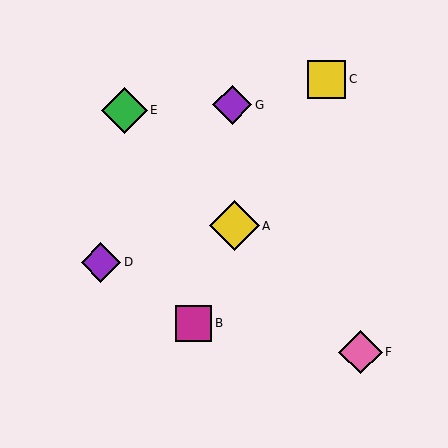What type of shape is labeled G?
Shape G is a purple diamond.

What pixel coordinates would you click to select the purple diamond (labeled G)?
Click at (232, 105) to select the purple diamond G.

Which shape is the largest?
The yellow diamond (labeled A) is the largest.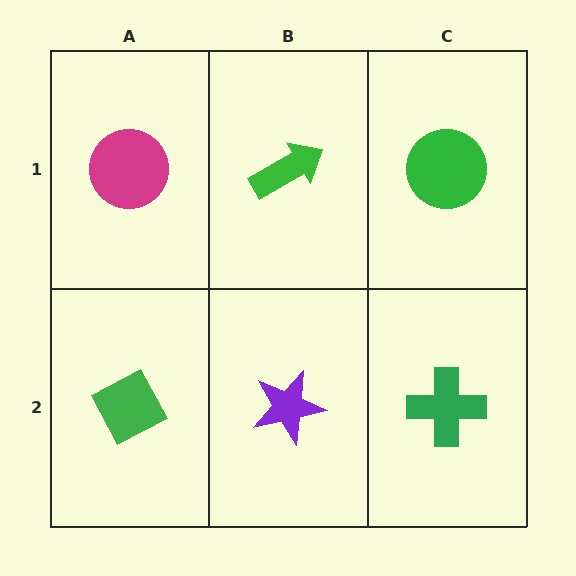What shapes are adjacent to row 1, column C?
A green cross (row 2, column C), a green arrow (row 1, column B).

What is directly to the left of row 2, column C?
A purple star.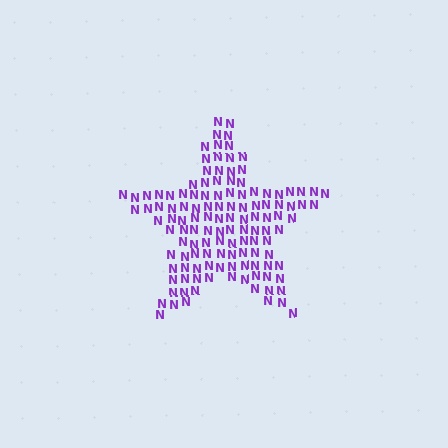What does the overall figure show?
The overall figure shows a star.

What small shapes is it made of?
It is made of small letter N's.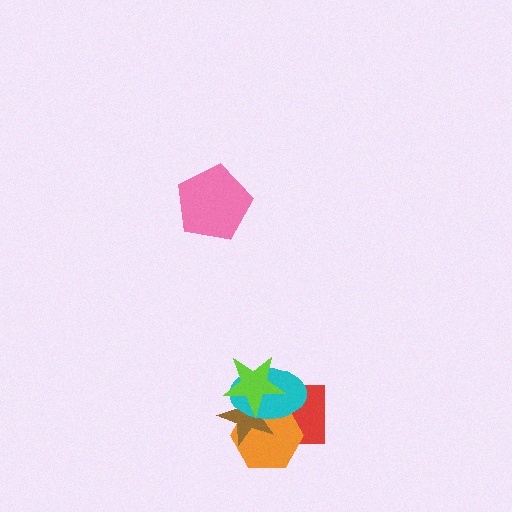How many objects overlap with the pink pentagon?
0 objects overlap with the pink pentagon.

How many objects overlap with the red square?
4 objects overlap with the red square.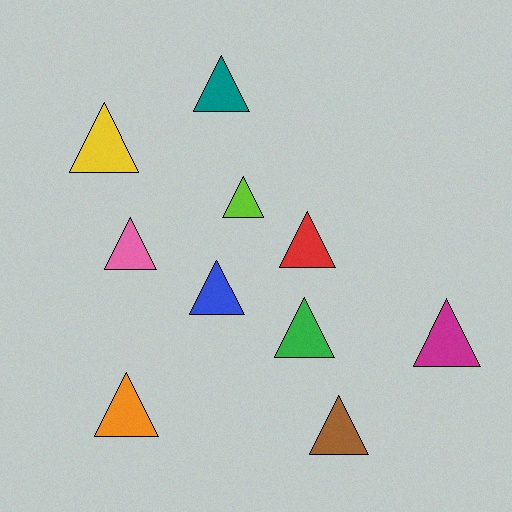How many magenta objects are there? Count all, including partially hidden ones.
There is 1 magenta object.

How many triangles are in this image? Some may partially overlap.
There are 10 triangles.